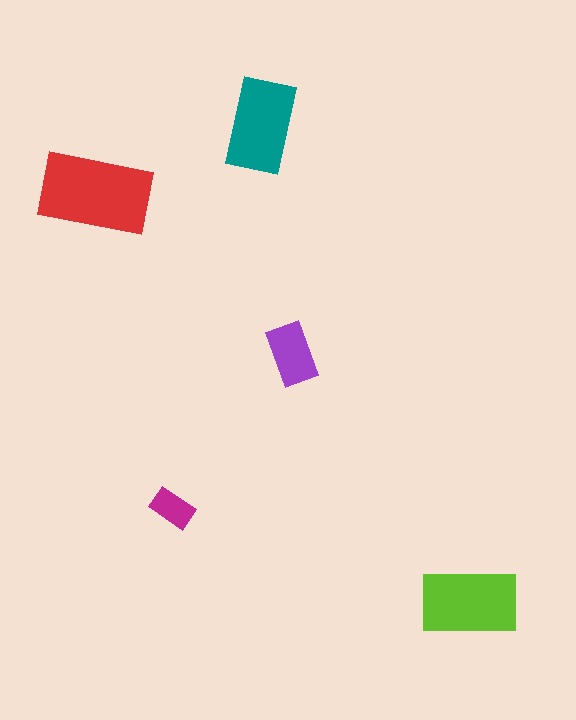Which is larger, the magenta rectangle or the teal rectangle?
The teal one.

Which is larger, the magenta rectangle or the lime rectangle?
The lime one.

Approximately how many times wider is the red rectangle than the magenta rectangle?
About 2.5 times wider.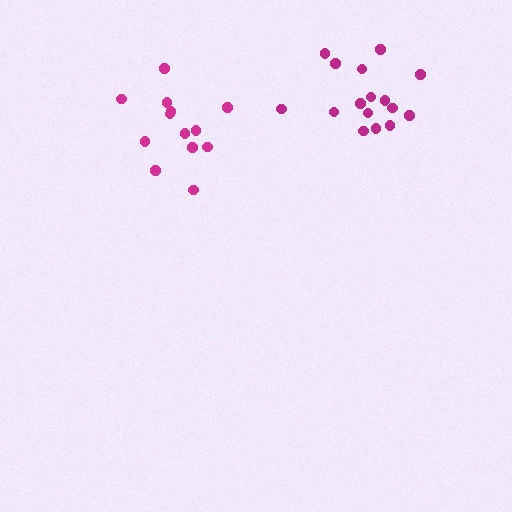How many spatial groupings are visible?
There are 2 spatial groupings.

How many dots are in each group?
Group 1: 13 dots, Group 2: 16 dots (29 total).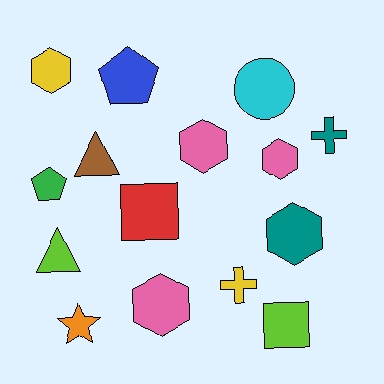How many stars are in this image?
There is 1 star.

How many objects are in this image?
There are 15 objects.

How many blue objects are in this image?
There is 1 blue object.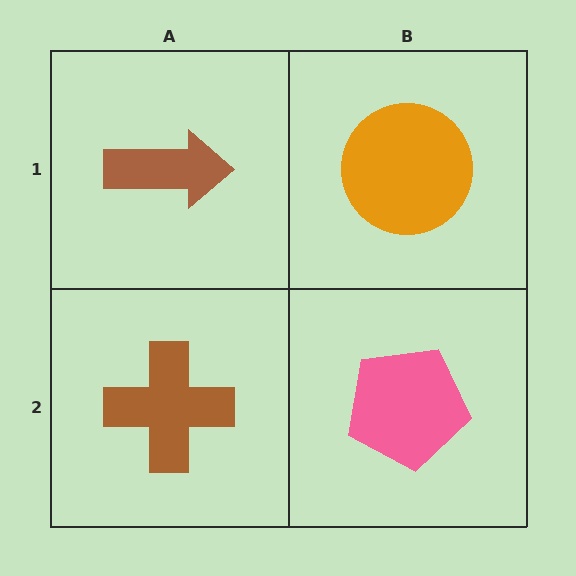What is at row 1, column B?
An orange circle.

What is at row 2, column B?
A pink pentagon.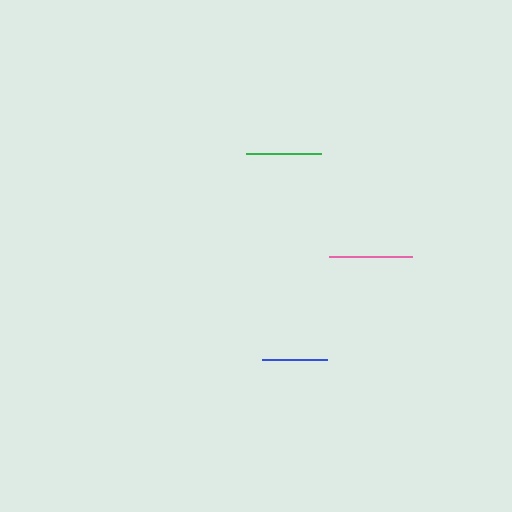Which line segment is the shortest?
The blue line is the shortest at approximately 66 pixels.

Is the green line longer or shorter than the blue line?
The green line is longer than the blue line.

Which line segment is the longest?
The pink line is the longest at approximately 83 pixels.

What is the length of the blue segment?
The blue segment is approximately 66 pixels long.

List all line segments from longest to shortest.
From longest to shortest: pink, green, blue.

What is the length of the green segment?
The green segment is approximately 75 pixels long.